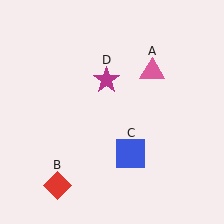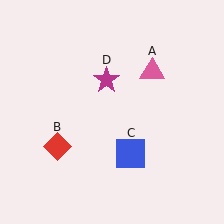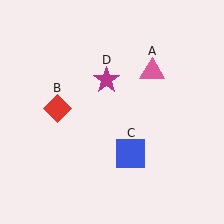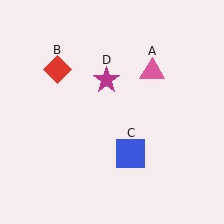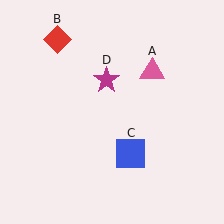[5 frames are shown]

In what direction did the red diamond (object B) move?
The red diamond (object B) moved up.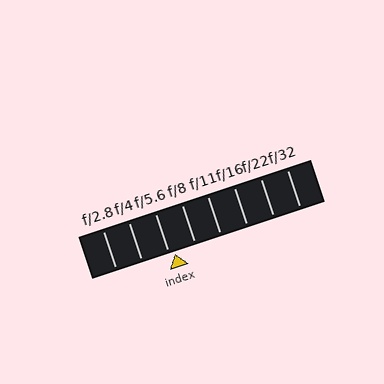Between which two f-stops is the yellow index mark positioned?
The index mark is between f/5.6 and f/8.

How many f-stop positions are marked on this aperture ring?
There are 8 f-stop positions marked.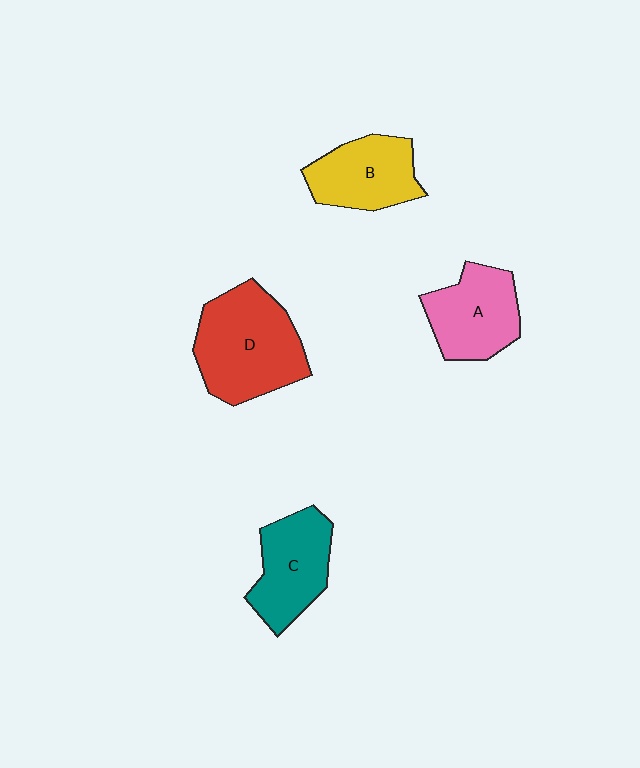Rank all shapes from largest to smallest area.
From largest to smallest: D (red), A (pink), C (teal), B (yellow).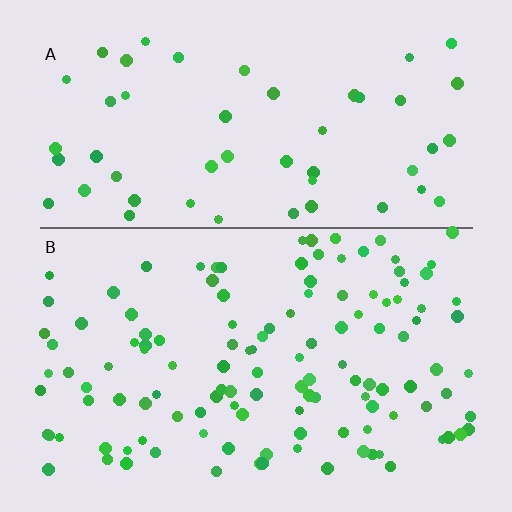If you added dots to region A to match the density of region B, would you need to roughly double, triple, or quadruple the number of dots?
Approximately double.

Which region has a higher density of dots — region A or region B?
B (the bottom).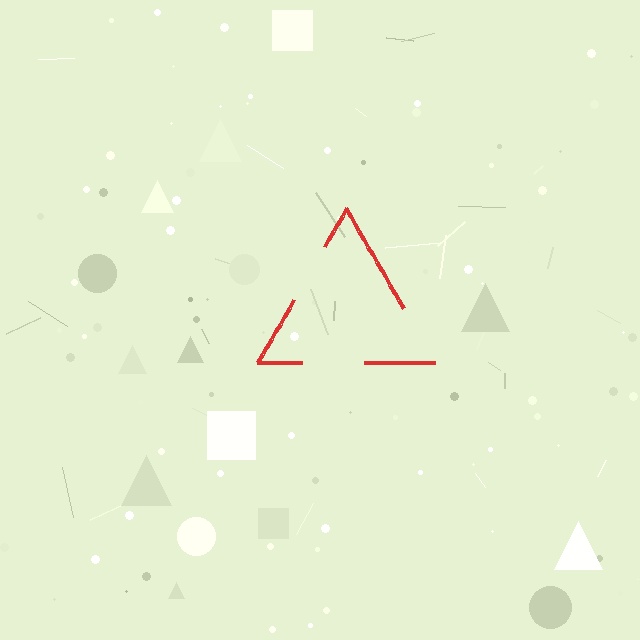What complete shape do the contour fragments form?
The contour fragments form a triangle.